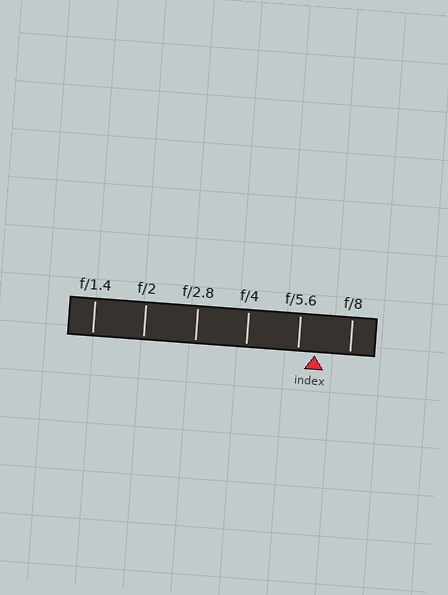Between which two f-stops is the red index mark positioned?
The index mark is between f/5.6 and f/8.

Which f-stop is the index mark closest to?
The index mark is closest to f/5.6.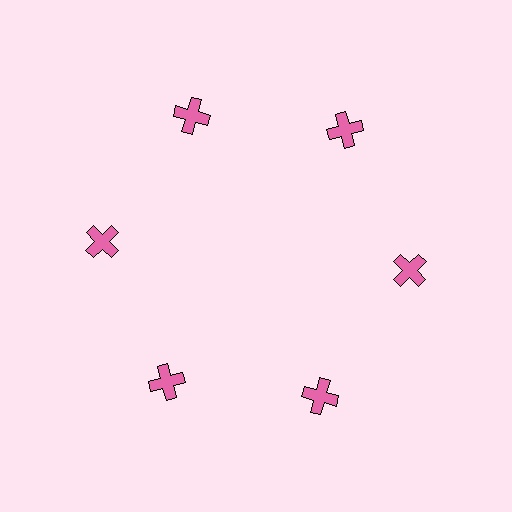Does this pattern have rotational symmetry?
Yes, this pattern has 6-fold rotational symmetry. It looks the same after rotating 60 degrees around the center.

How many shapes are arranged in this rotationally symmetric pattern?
There are 6 shapes, arranged in 6 groups of 1.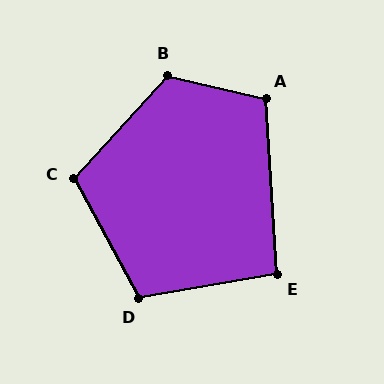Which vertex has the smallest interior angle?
E, at approximately 96 degrees.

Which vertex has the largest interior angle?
B, at approximately 119 degrees.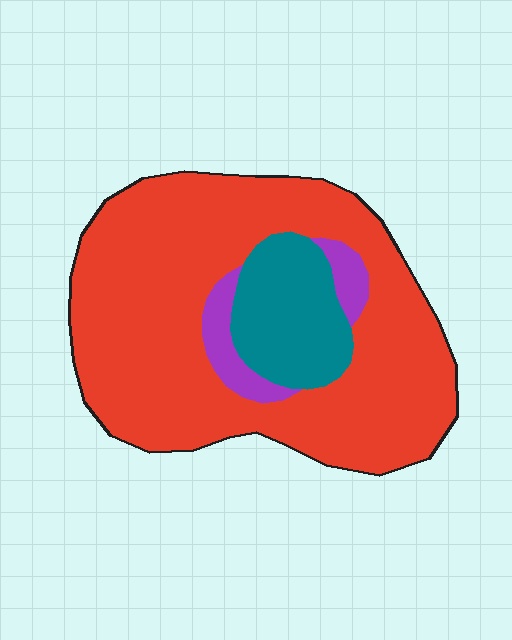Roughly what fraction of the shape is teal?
Teal covers 16% of the shape.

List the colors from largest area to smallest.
From largest to smallest: red, teal, purple.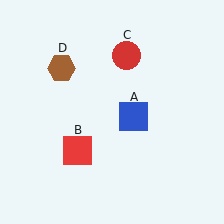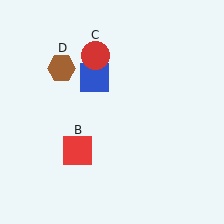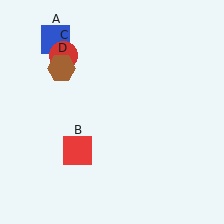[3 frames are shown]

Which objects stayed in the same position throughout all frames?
Red square (object B) and brown hexagon (object D) remained stationary.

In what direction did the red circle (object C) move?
The red circle (object C) moved left.